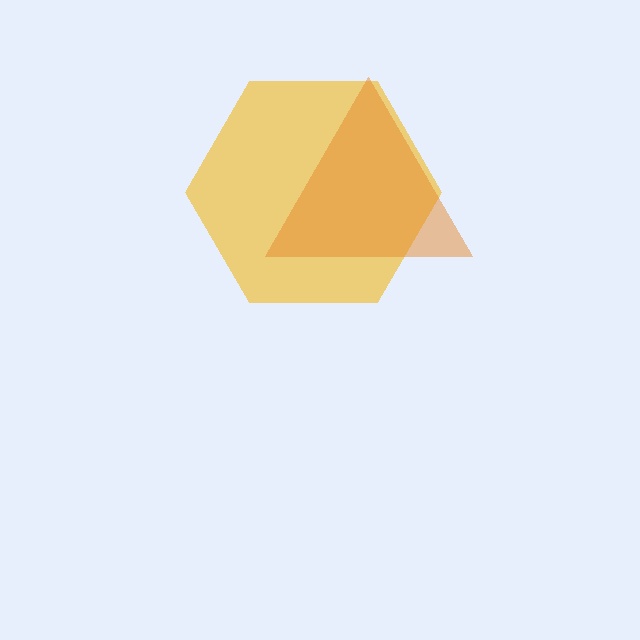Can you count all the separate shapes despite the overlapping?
Yes, there are 2 separate shapes.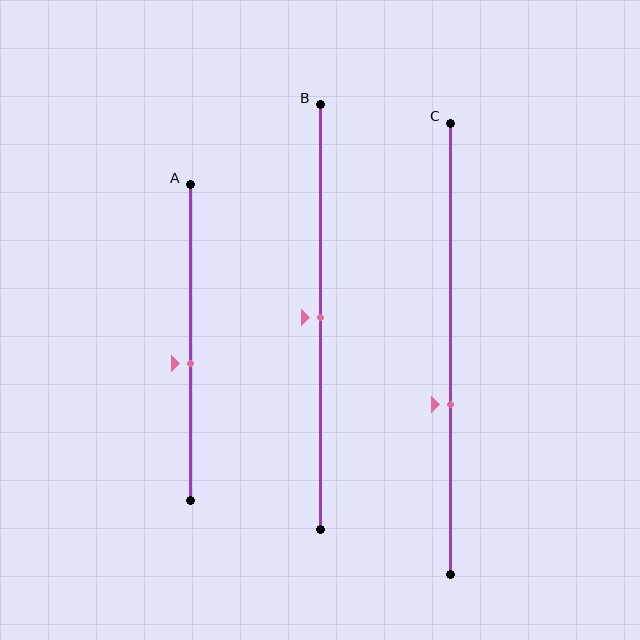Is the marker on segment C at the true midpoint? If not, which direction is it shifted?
No, the marker on segment C is shifted downward by about 12% of the segment length.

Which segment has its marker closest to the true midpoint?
Segment B has its marker closest to the true midpoint.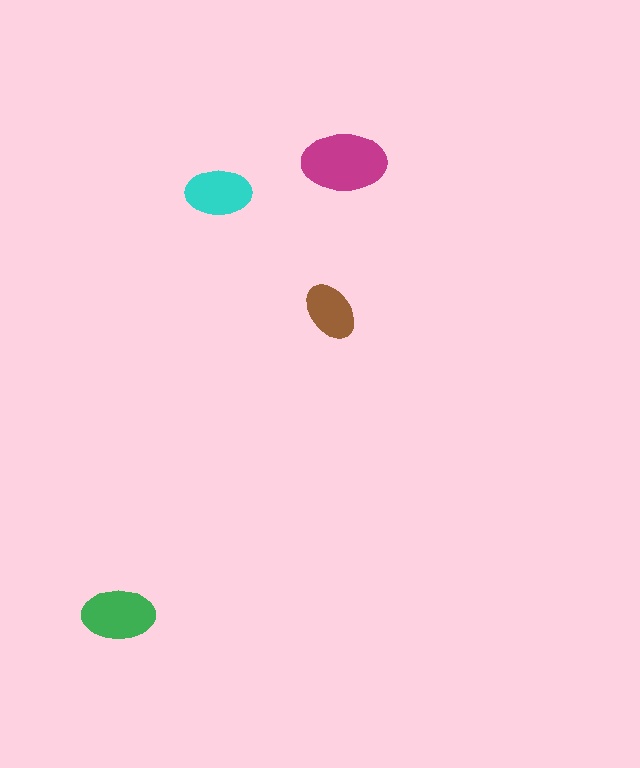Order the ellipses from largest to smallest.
the magenta one, the green one, the cyan one, the brown one.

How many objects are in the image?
There are 4 objects in the image.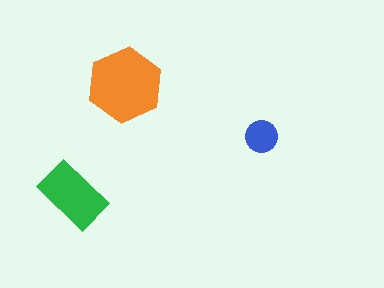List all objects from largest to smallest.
The orange hexagon, the green rectangle, the blue circle.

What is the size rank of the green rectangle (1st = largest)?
2nd.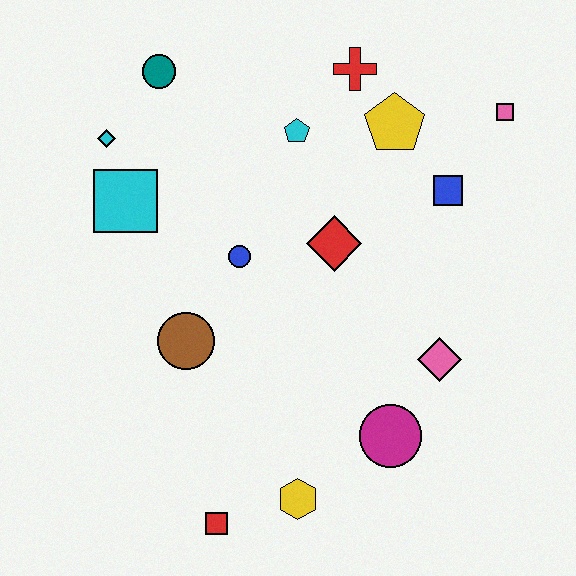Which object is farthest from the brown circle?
The pink square is farthest from the brown circle.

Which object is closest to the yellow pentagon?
The red cross is closest to the yellow pentagon.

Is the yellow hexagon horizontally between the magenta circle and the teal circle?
Yes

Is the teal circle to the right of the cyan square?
Yes